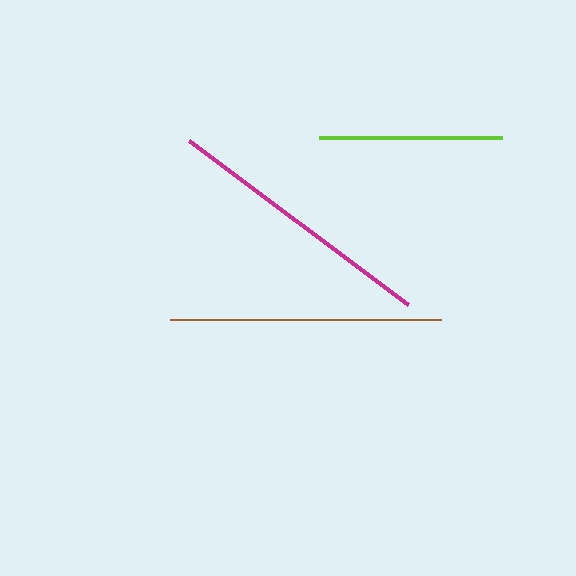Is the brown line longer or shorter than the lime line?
The brown line is longer than the lime line.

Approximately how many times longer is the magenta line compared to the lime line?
The magenta line is approximately 1.5 times the length of the lime line.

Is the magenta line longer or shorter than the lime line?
The magenta line is longer than the lime line.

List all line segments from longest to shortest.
From longest to shortest: magenta, brown, lime.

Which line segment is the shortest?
The lime line is the shortest at approximately 183 pixels.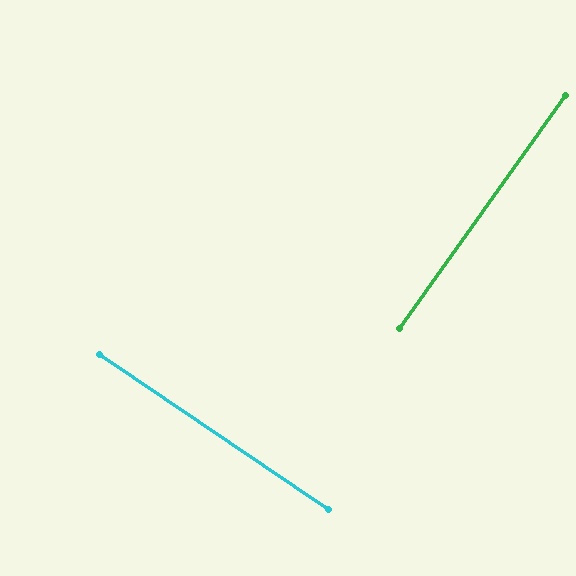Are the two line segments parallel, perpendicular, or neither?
Perpendicular — they meet at approximately 88°.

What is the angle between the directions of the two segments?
Approximately 88 degrees.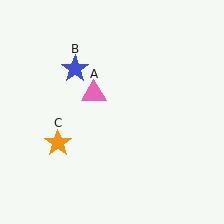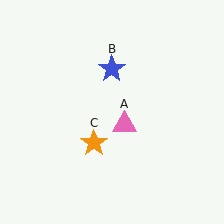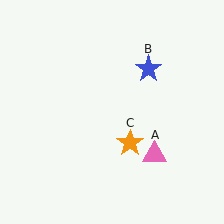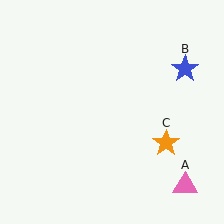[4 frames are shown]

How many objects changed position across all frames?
3 objects changed position: pink triangle (object A), blue star (object B), orange star (object C).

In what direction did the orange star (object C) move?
The orange star (object C) moved right.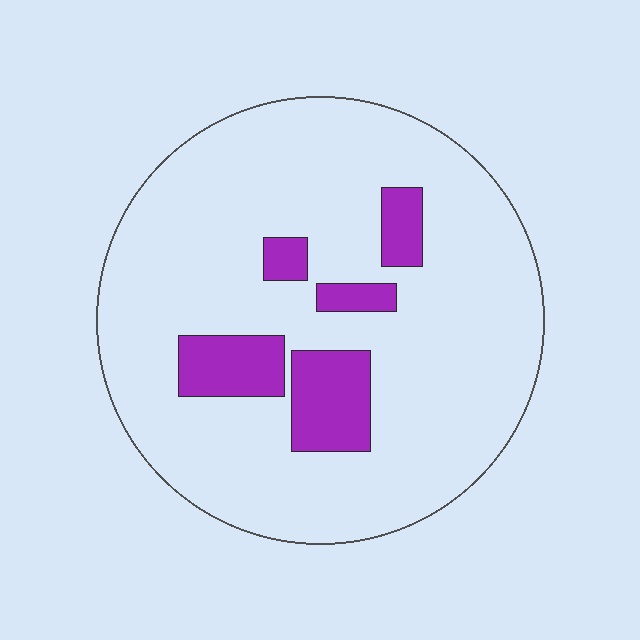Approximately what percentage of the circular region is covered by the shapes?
Approximately 15%.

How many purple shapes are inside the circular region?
5.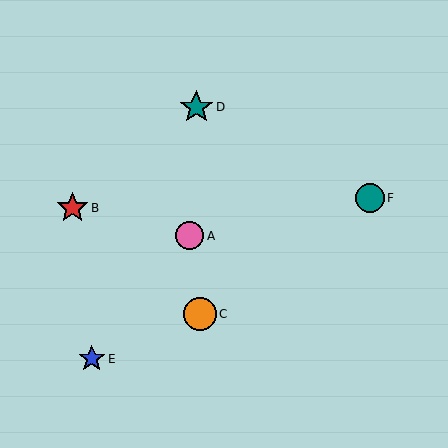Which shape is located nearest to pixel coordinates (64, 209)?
The red star (labeled B) at (72, 208) is nearest to that location.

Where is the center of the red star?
The center of the red star is at (72, 208).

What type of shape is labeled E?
Shape E is a blue star.